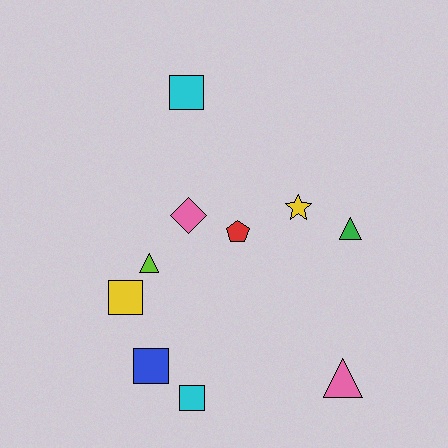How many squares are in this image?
There are 4 squares.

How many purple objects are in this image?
There are no purple objects.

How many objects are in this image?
There are 10 objects.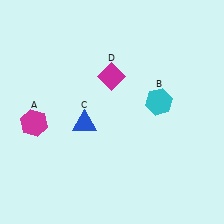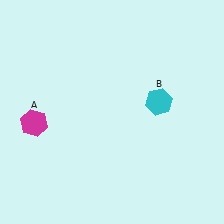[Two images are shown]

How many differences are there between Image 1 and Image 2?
There are 2 differences between the two images.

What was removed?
The magenta diamond (D), the blue triangle (C) were removed in Image 2.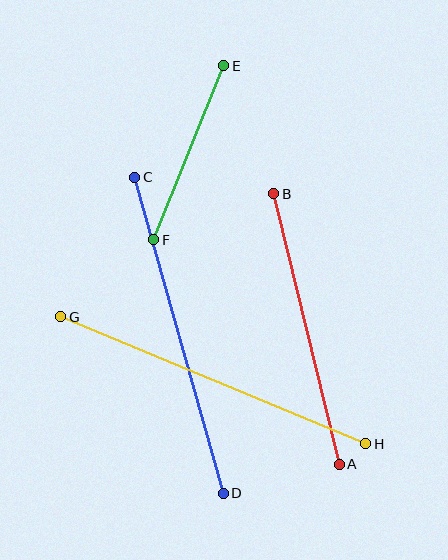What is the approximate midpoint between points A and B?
The midpoint is at approximately (307, 329) pixels.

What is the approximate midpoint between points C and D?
The midpoint is at approximately (179, 335) pixels.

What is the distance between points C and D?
The distance is approximately 328 pixels.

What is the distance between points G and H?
The distance is approximately 330 pixels.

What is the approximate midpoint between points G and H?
The midpoint is at approximately (213, 380) pixels.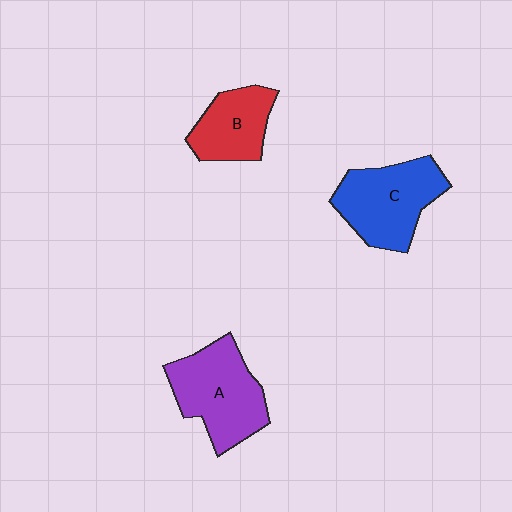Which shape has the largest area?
Shape A (purple).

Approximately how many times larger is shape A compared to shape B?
Approximately 1.5 times.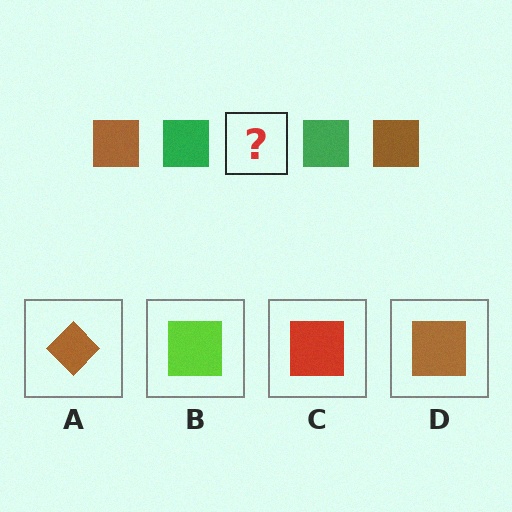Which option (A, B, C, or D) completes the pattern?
D.